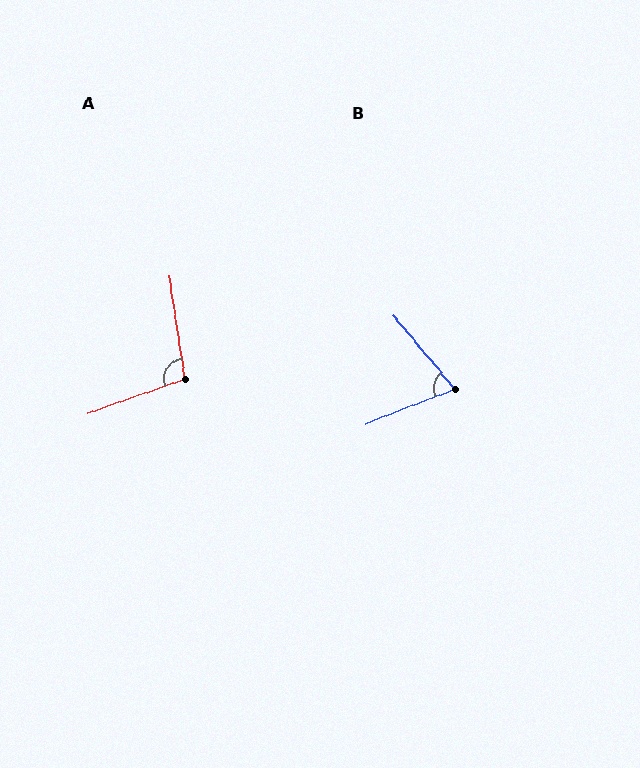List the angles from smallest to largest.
B (71°), A (101°).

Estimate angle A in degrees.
Approximately 101 degrees.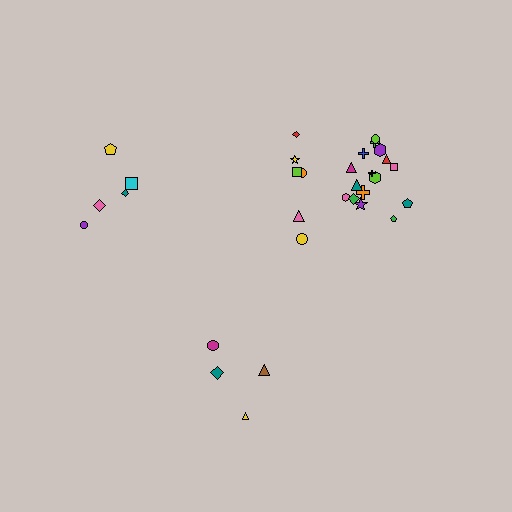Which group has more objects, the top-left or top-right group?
The top-right group.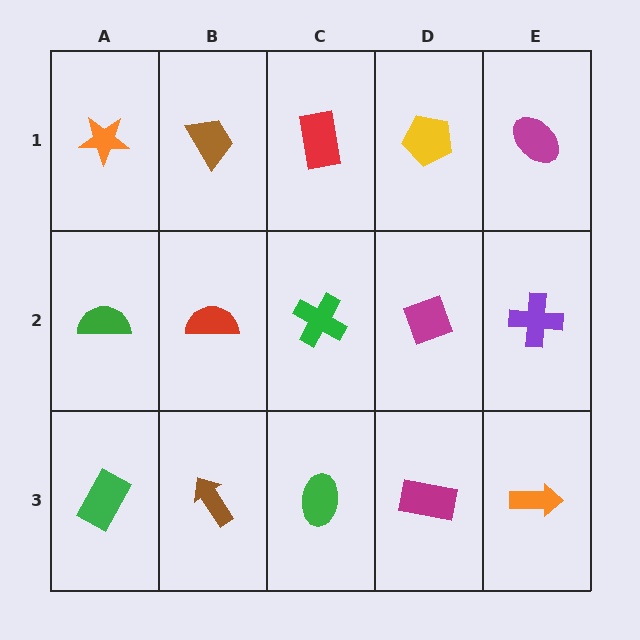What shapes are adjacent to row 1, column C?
A green cross (row 2, column C), a brown trapezoid (row 1, column B), a yellow pentagon (row 1, column D).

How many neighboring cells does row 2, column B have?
4.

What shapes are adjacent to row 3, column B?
A red semicircle (row 2, column B), a green rectangle (row 3, column A), a green ellipse (row 3, column C).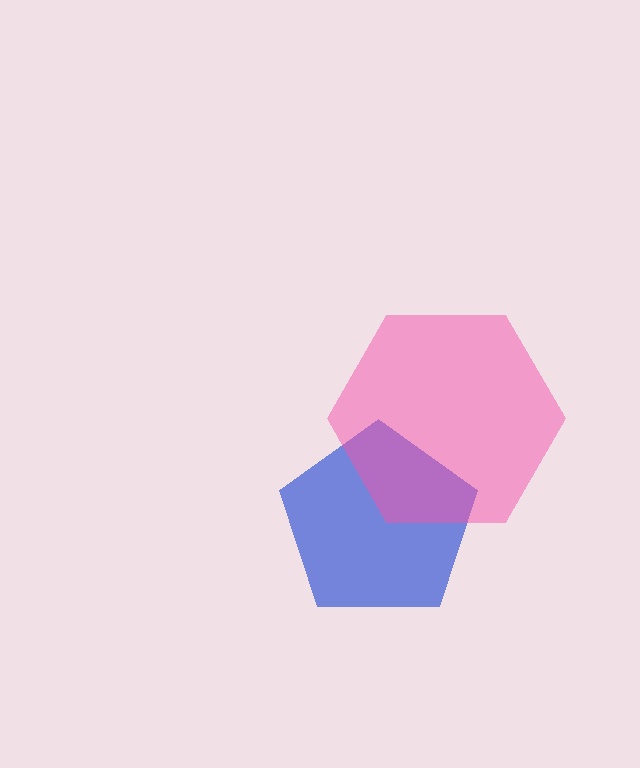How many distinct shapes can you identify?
There are 2 distinct shapes: a blue pentagon, a pink hexagon.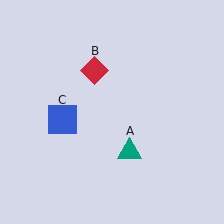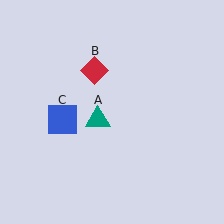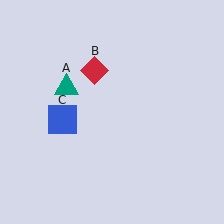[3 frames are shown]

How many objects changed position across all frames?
1 object changed position: teal triangle (object A).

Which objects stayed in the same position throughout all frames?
Red diamond (object B) and blue square (object C) remained stationary.